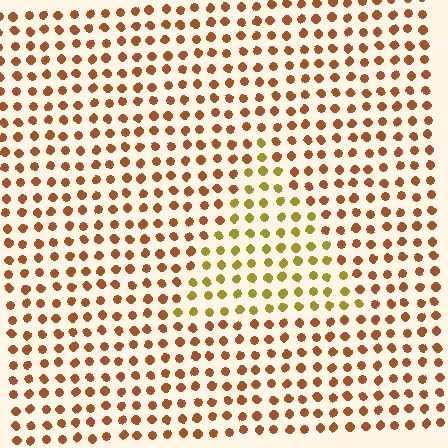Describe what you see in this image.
The image is filled with small brown elements in a uniform arrangement. A triangle-shaped region is visible where the elements are tinted to a slightly different hue, forming a subtle color boundary.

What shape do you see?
I see a triangle.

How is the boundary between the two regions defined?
The boundary is defined purely by a slight shift in hue (about 33 degrees). Spacing, size, and orientation are identical on both sides.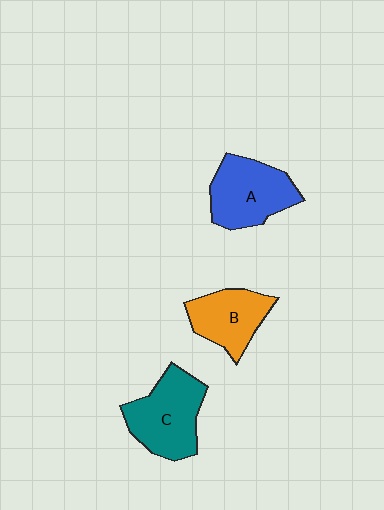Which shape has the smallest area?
Shape B (orange).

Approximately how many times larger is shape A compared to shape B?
Approximately 1.2 times.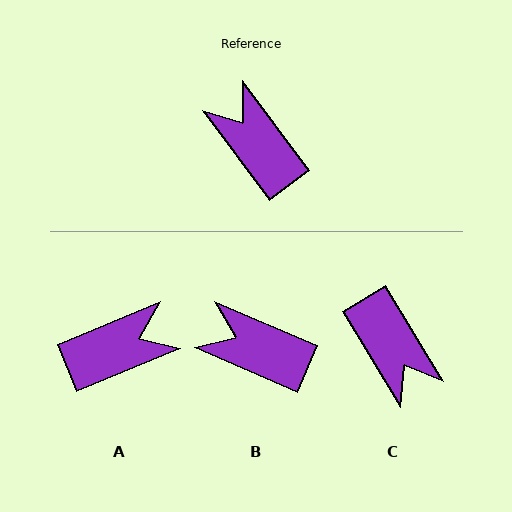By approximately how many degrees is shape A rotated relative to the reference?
Approximately 104 degrees clockwise.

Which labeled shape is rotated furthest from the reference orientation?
C, about 174 degrees away.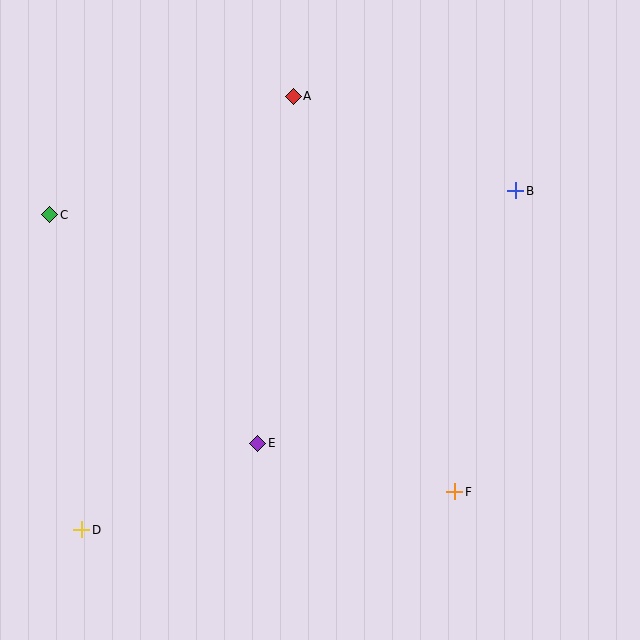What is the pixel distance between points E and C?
The distance between E and C is 309 pixels.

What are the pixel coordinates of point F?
Point F is at (455, 492).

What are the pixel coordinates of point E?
Point E is at (258, 443).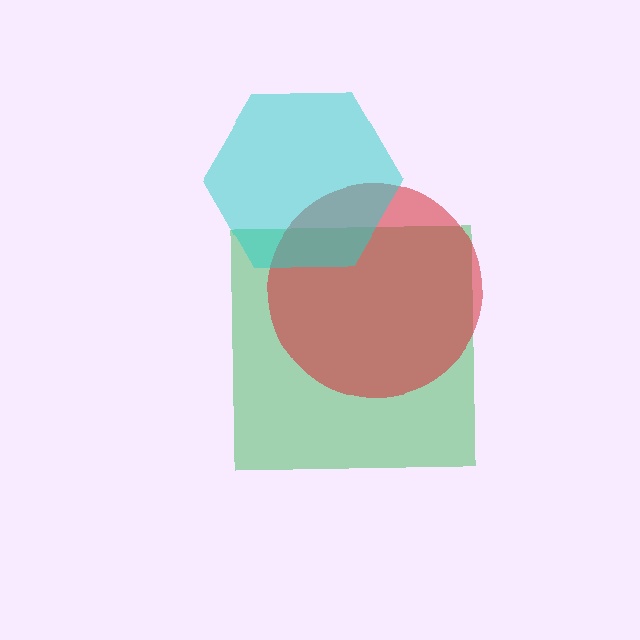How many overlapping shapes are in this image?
There are 3 overlapping shapes in the image.